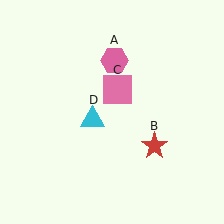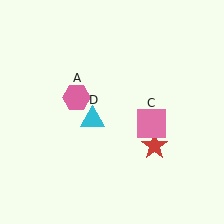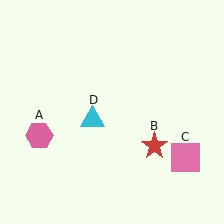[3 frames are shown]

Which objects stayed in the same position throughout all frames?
Red star (object B) and cyan triangle (object D) remained stationary.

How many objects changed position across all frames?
2 objects changed position: pink hexagon (object A), pink square (object C).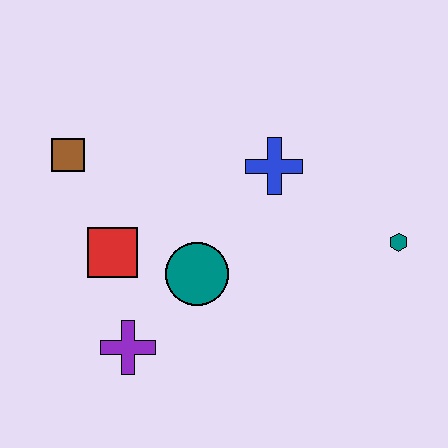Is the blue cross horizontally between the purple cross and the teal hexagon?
Yes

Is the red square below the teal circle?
No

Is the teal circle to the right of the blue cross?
No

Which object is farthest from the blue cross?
The purple cross is farthest from the blue cross.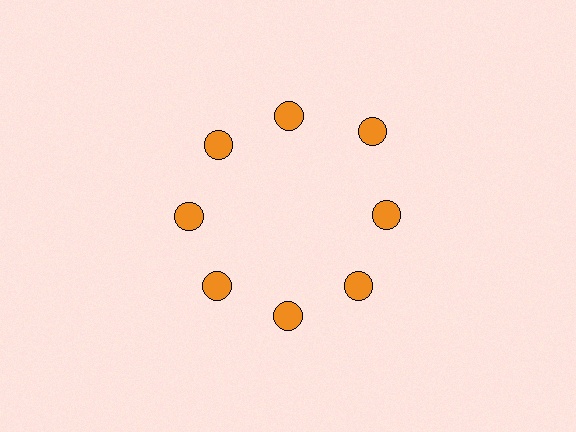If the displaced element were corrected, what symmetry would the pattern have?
It would have 8-fold rotational symmetry — the pattern would map onto itself every 45 degrees.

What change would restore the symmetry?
The symmetry would be restored by moving it inward, back onto the ring so that all 8 circles sit at equal angles and equal distance from the center.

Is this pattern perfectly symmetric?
No. The 8 orange circles are arranged in a ring, but one element near the 2 o'clock position is pushed outward from the center, breaking the 8-fold rotational symmetry.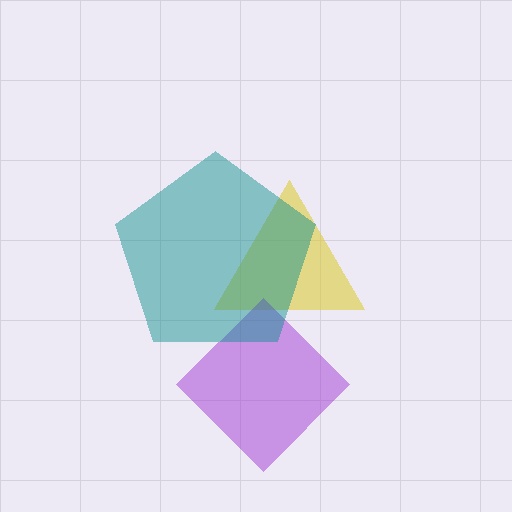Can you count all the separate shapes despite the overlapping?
Yes, there are 3 separate shapes.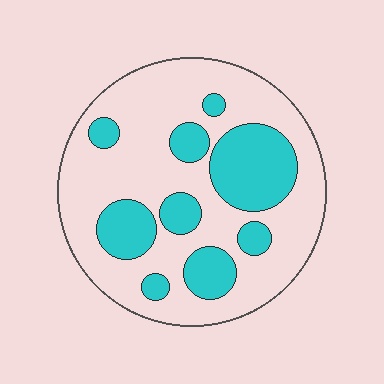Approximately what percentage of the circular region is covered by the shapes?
Approximately 30%.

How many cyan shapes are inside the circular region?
9.